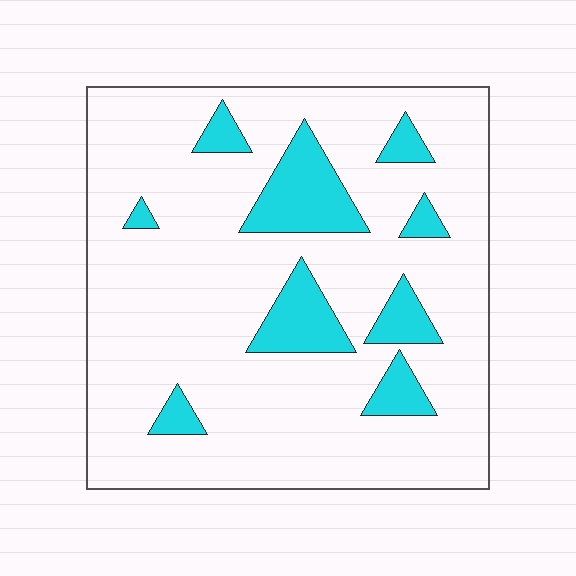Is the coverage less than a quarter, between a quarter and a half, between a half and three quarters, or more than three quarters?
Less than a quarter.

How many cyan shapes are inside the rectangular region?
9.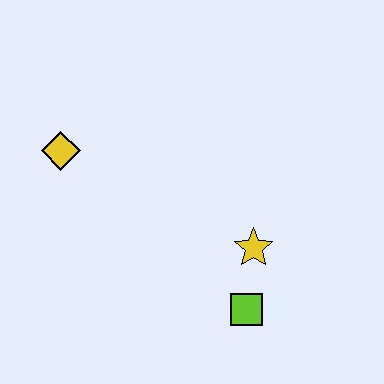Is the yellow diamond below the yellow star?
No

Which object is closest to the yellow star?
The lime square is closest to the yellow star.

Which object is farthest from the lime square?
The yellow diamond is farthest from the lime square.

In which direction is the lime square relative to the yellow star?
The lime square is below the yellow star.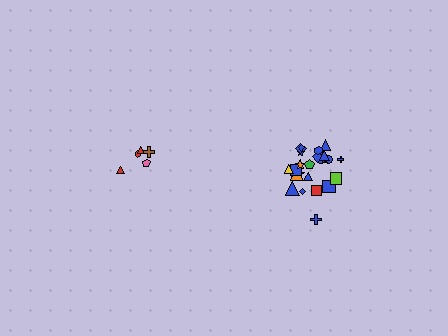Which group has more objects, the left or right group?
The right group.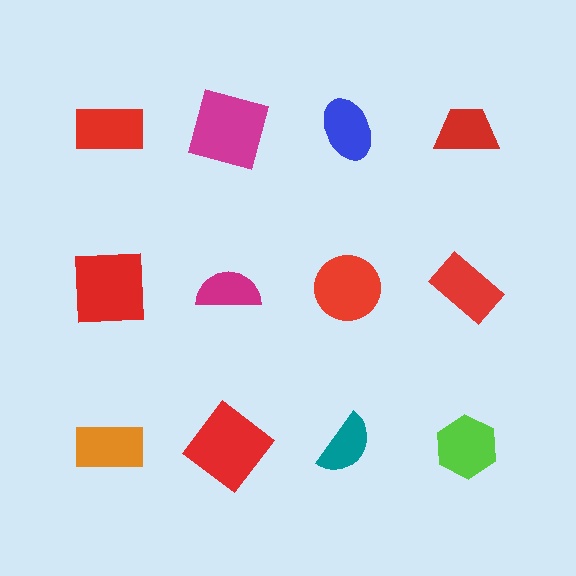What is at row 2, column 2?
A magenta semicircle.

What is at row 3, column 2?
A red diamond.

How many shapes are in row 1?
4 shapes.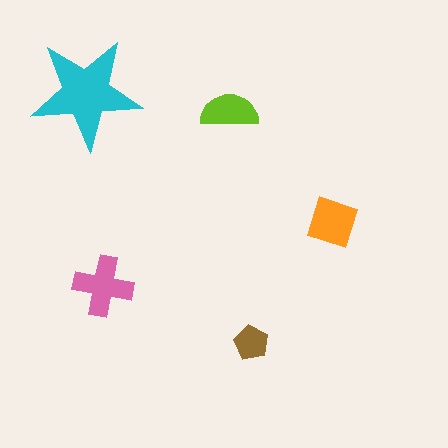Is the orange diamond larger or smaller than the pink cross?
Smaller.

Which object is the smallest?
The brown pentagon.